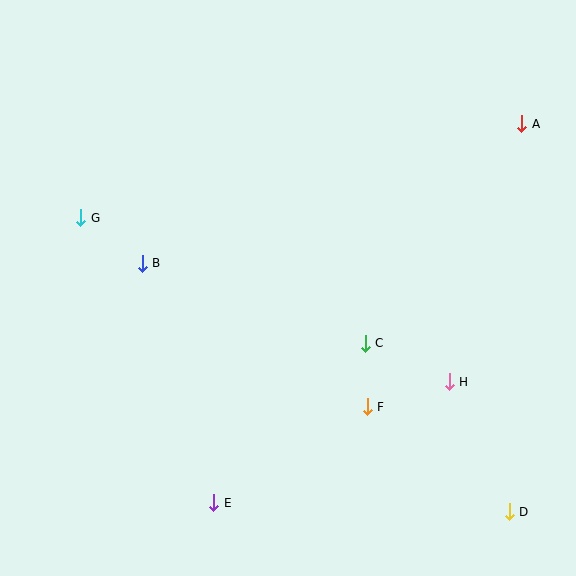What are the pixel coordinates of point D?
Point D is at (509, 512).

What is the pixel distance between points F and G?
The distance between F and G is 343 pixels.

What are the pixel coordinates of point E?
Point E is at (214, 503).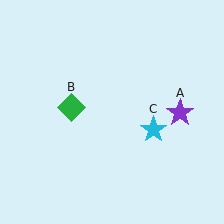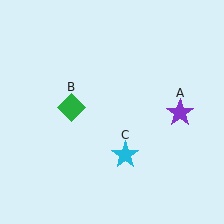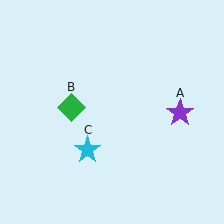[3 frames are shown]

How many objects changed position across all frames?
1 object changed position: cyan star (object C).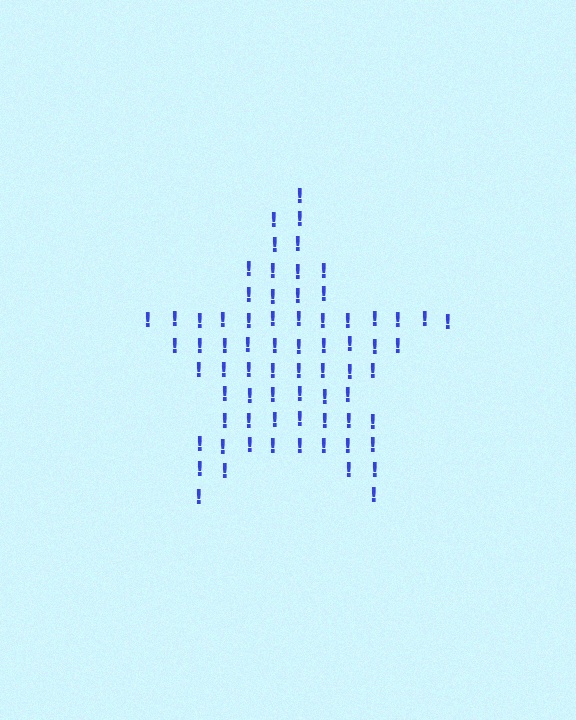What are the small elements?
The small elements are exclamation marks.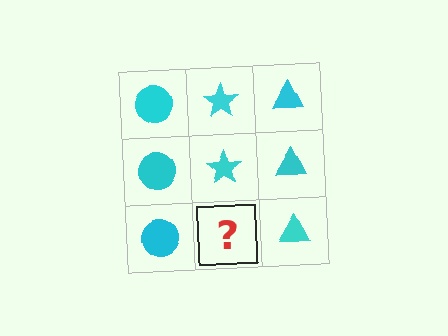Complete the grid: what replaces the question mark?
The question mark should be replaced with a cyan star.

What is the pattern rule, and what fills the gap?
The rule is that each column has a consistent shape. The gap should be filled with a cyan star.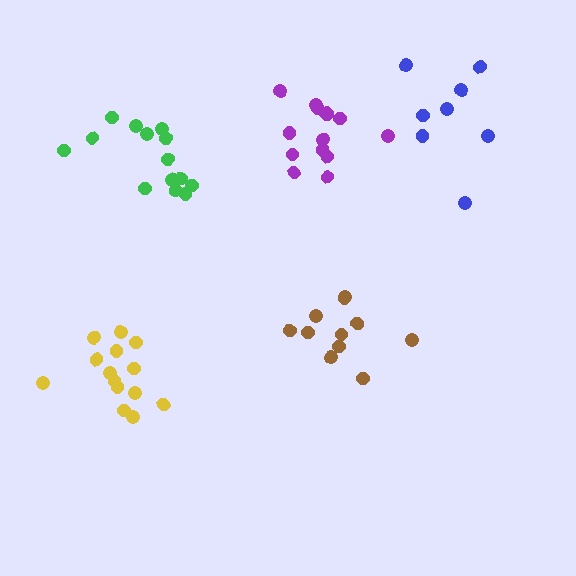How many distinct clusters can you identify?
There are 5 distinct clusters.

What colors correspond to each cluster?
The clusters are colored: yellow, green, brown, blue, purple.